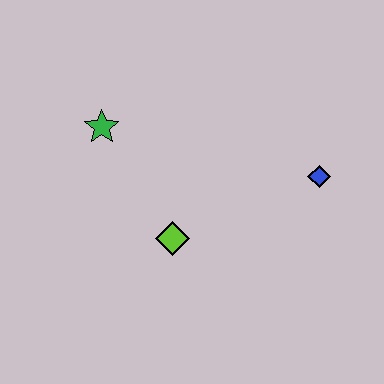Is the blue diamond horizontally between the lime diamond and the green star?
No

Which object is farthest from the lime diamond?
The blue diamond is farthest from the lime diamond.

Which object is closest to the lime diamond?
The green star is closest to the lime diamond.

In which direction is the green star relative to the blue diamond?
The green star is to the left of the blue diamond.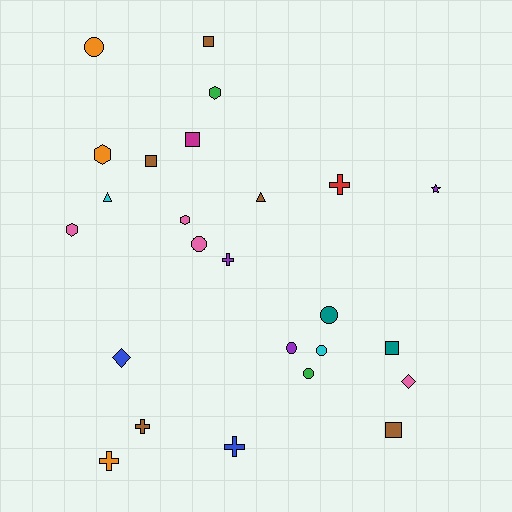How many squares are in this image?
There are 5 squares.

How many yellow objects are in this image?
There are no yellow objects.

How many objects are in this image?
There are 25 objects.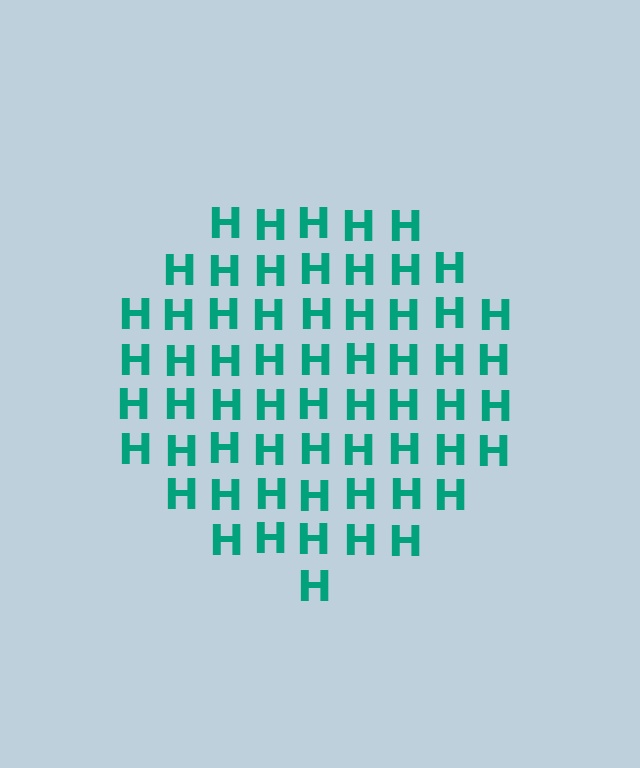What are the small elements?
The small elements are letter H's.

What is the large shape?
The large shape is a circle.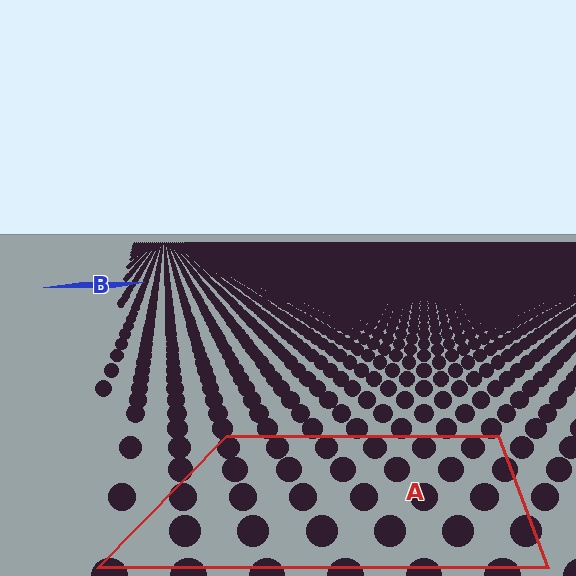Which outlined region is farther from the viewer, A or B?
Region B is farther from the viewer — the texture elements inside it appear smaller and more densely packed.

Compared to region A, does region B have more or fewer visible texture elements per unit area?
Region B has more texture elements per unit area — they are packed more densely because it is farther away.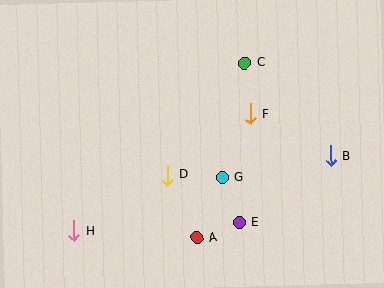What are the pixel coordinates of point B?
Point B is at (331, 156).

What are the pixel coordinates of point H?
Point H is at (74, 231).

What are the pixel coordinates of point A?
Point A is at (197, 238).